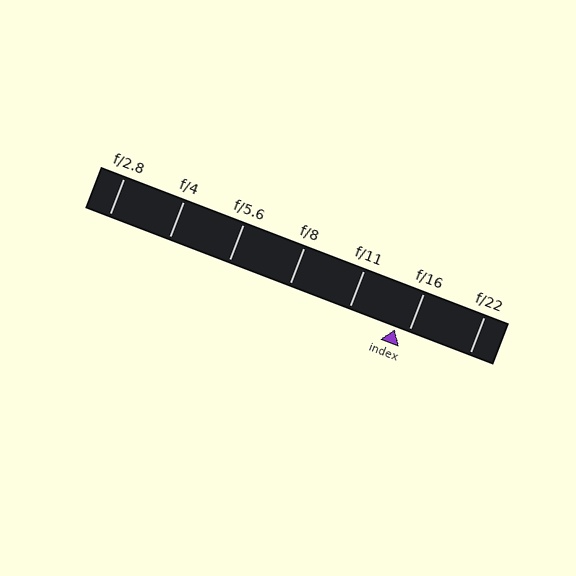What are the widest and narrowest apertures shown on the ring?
The widest aperture shown is f/2.8 and the narrowest is f/22.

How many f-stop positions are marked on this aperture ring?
There are 7 f-stop positions marked.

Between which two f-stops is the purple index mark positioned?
The index mark is between f/11 and f/16.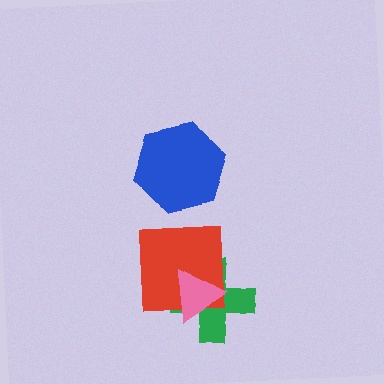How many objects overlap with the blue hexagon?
0 objects overlap with the blue hexagon.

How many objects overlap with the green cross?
2 objects overlap with the green cross.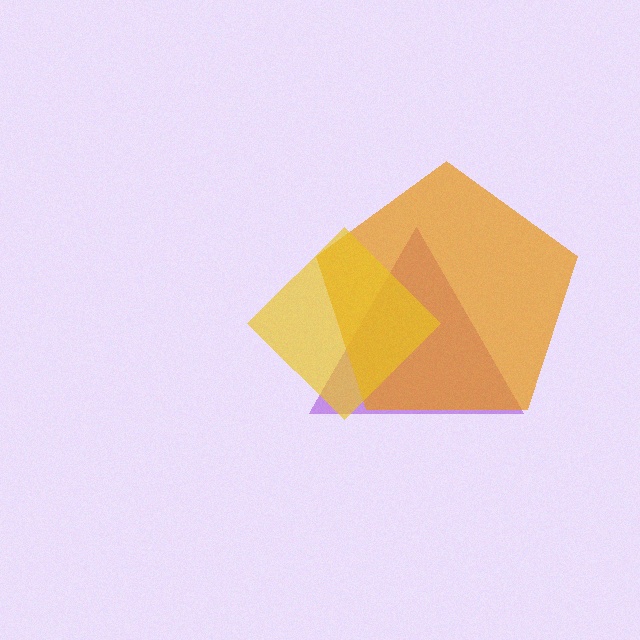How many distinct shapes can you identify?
There are 3 distinct shapes: a purple triangle, an orange pentagon, a yellow diamond.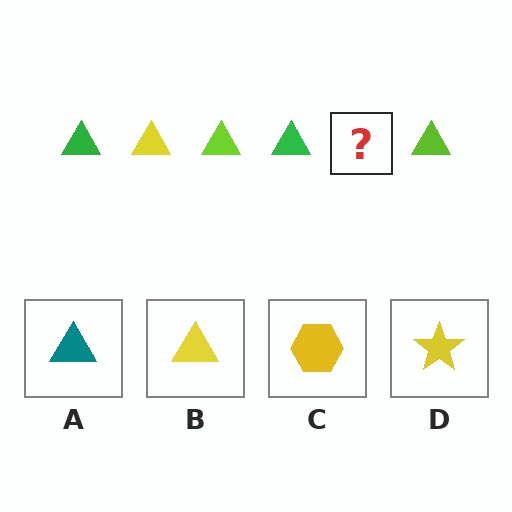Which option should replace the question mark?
Option B.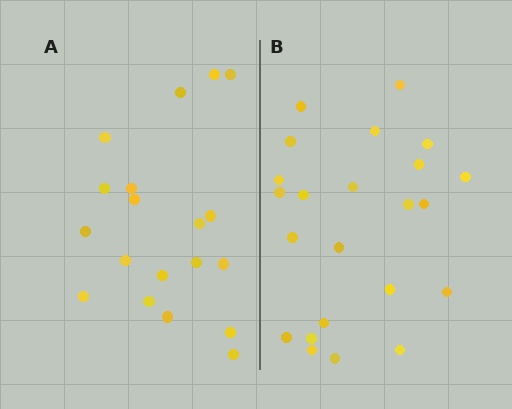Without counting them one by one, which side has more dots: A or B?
Region B (the right region) has more dots.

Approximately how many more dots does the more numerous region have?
Region B has about 4 more dots than region A.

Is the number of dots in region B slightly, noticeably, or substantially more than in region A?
Region B has only slightly more — the two regions are fairly close. The ratio is roughly 1.2 to 1.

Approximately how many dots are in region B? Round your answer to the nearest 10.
About 20 dots. (The exact count is 23, which rounds to 20.)